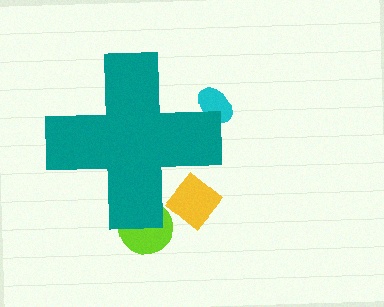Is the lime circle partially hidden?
Yes, the lime circle is partially hidden behind the teal cross.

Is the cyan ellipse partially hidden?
Yes, the cyan ellipse is partially hidden behind the teal cross.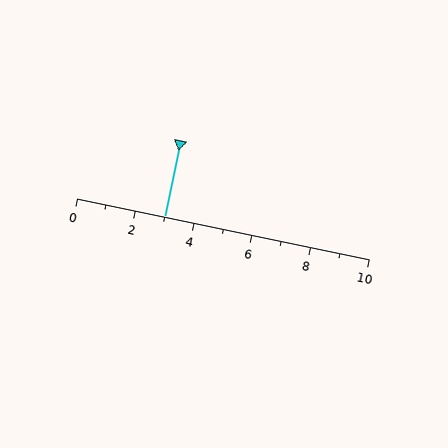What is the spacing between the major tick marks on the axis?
The major ticks are spaced 2 apart.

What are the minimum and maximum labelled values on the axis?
The axis runs from 0 to 10.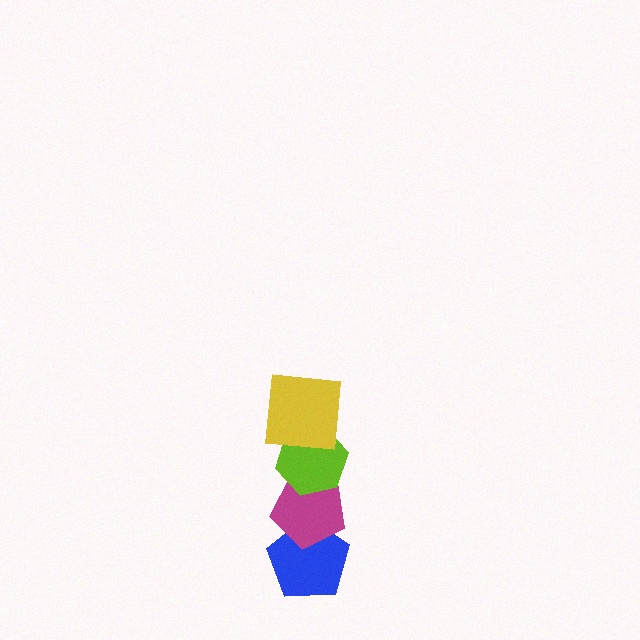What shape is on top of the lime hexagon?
The yellow square is on top of the lime hexagon.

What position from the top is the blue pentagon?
The blue pentagon is 4th from the top.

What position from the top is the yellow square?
The yellow square is 1st from the top.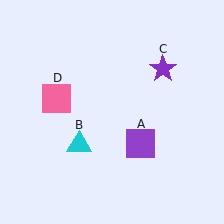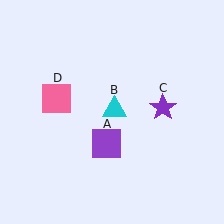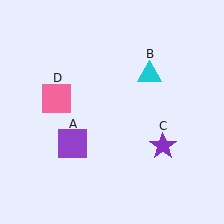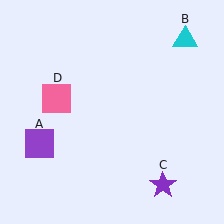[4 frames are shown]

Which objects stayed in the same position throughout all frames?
Pink square (object D) remained stationary.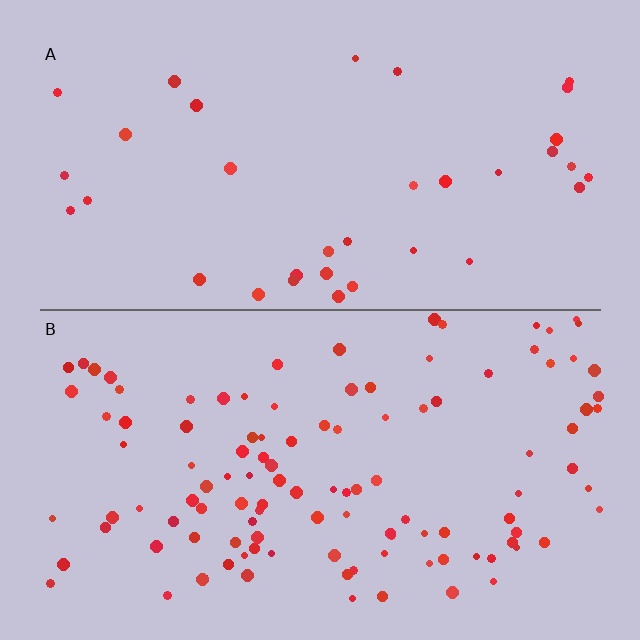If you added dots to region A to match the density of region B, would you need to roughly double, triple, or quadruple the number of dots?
Approximately triple.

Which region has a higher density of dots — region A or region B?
B (the bottom).